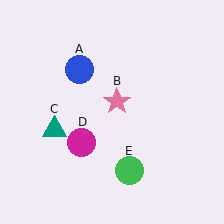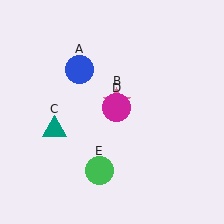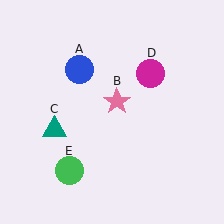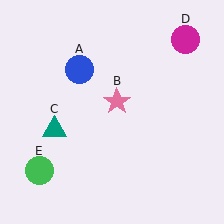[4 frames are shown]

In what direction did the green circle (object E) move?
The green circle (object E) moved left.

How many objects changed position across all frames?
2 objects changed position: magenta circle (object D), green circle (object E).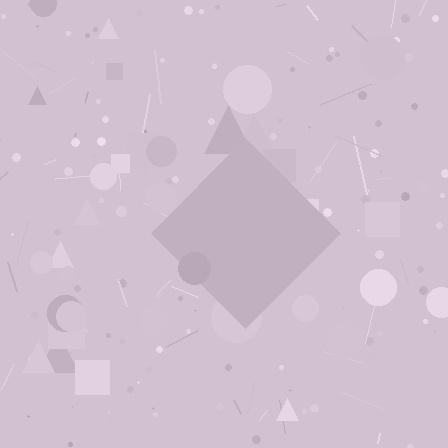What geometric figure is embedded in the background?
A diamond is embedded in the background.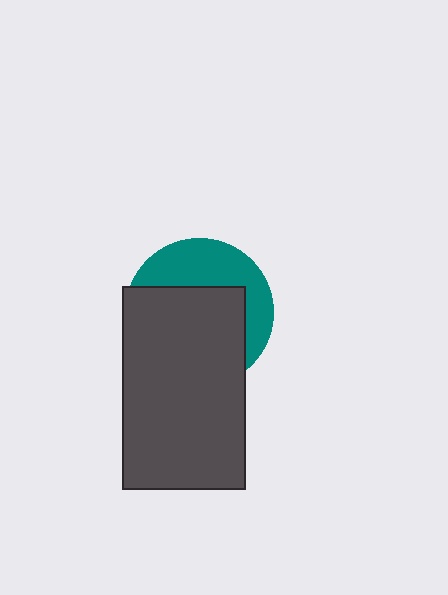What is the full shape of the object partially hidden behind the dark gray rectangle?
The partially hidden object is a teal circle.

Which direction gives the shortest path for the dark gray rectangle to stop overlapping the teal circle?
Moving down gives the shortest separation.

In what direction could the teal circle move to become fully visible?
The teal circle could move up. That would shift it out from behind the dark gray rectangle entirely.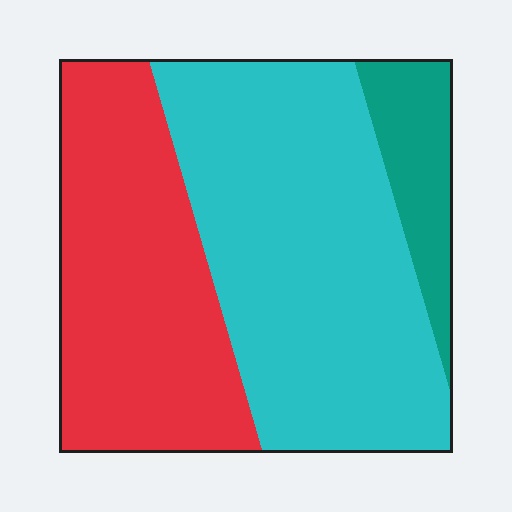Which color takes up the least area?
Teal, at roughly 10%.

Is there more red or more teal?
Red.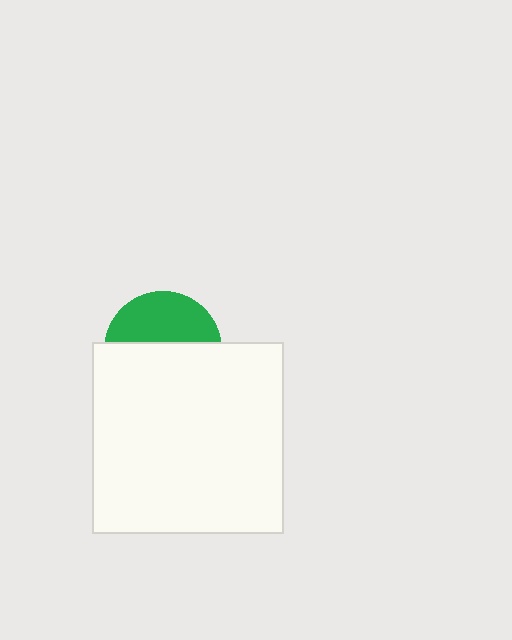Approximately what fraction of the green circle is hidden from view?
Roughly 59% of the green circle is hidden behind the white square.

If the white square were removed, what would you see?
You would see the complete green circle.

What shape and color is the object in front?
The object in front is a white square.